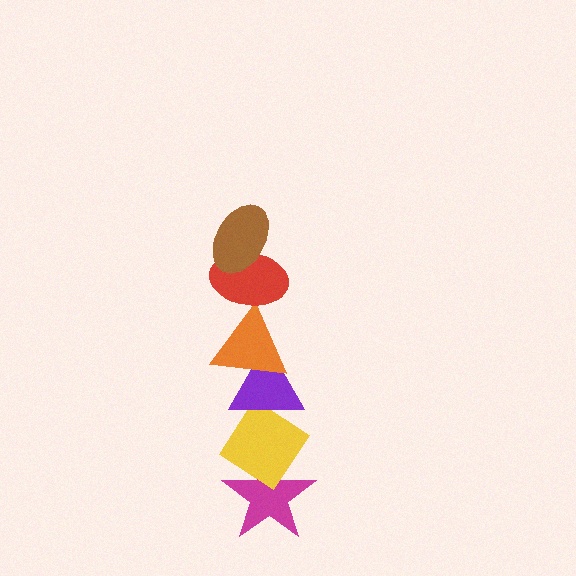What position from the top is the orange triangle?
The orange triangle is 3rd from the top.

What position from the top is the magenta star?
The magenta star is 6th from the top.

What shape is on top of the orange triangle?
The red ellipse is on top of the orange triangle.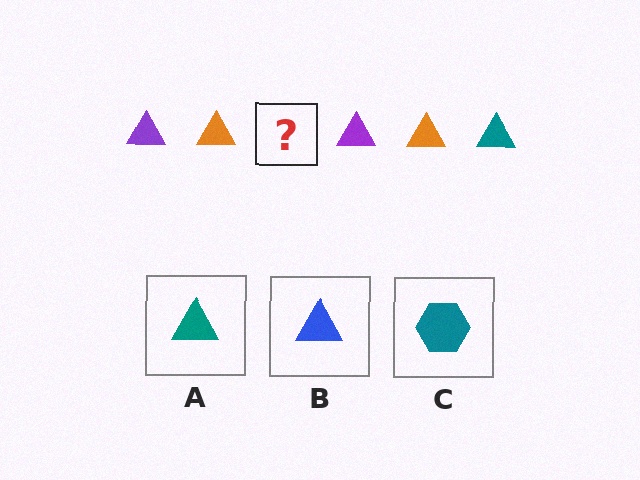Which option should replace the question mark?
Option A.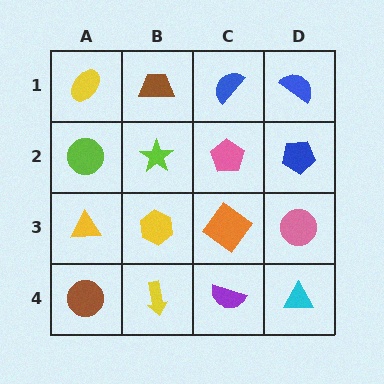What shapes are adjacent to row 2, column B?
A brown trapezoid (row 1, column B), a yellow hexagon (row 3, column B), a lime circle (row 2, column A), a pink pentagon (row 2, column C).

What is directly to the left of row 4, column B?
A brown circle.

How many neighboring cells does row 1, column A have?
2.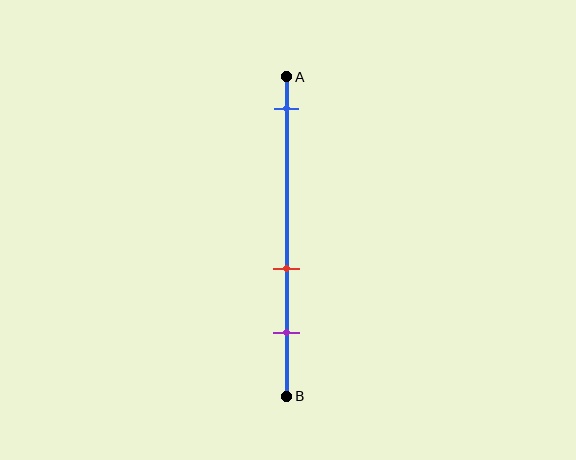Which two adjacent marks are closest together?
The red and purple marks are the closest adjacent pair.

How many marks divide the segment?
There are 3 marks dividing the segment.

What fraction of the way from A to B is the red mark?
The red mark is approximately 60% (0.6) of the way from A to B.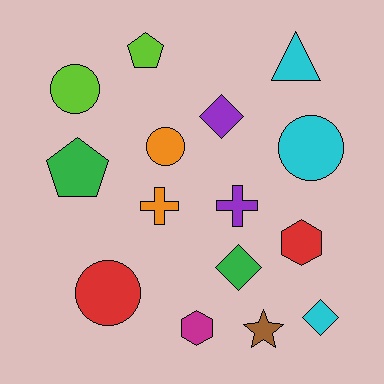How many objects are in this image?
There are 15 objects.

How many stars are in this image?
There is 1 star.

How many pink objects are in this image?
There are no pink objects.